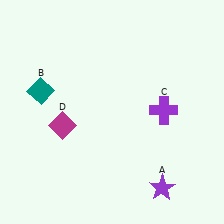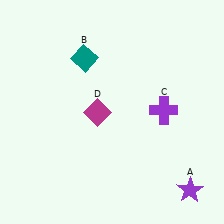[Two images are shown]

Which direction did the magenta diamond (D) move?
The magenta diamond (D) moved right.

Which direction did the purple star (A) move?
The purple star (A) moved right.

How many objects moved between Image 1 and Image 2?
3 objects moved between the two images.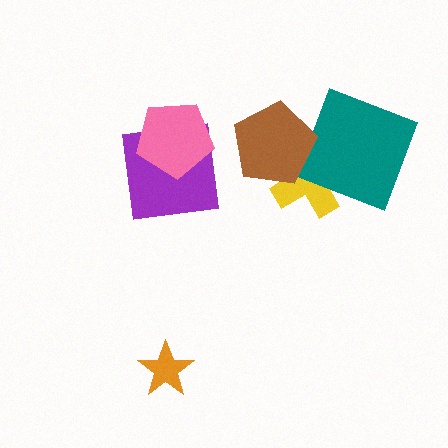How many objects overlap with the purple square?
1 object overlaps with the purple square.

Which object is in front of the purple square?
The pink pentagon is in front of the purple square.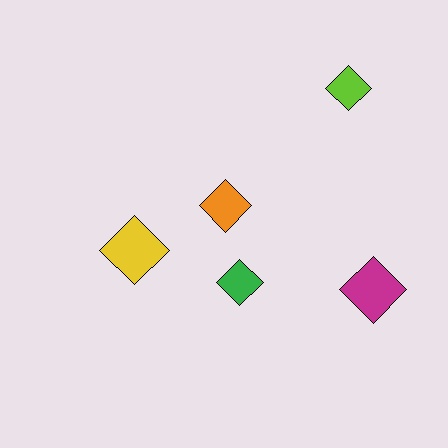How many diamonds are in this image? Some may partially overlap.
There are 5 diamonds.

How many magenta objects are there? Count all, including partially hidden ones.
There is 1 magenta object.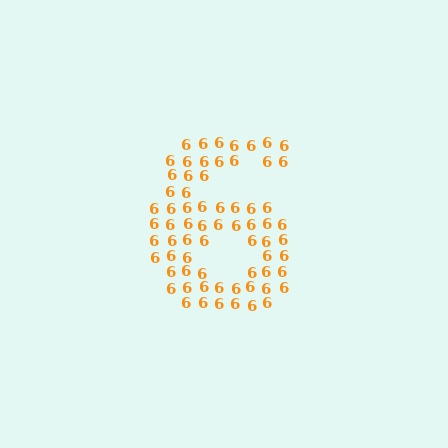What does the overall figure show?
The overall figure shows the digit 6.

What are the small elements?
The small elements are digit 6's.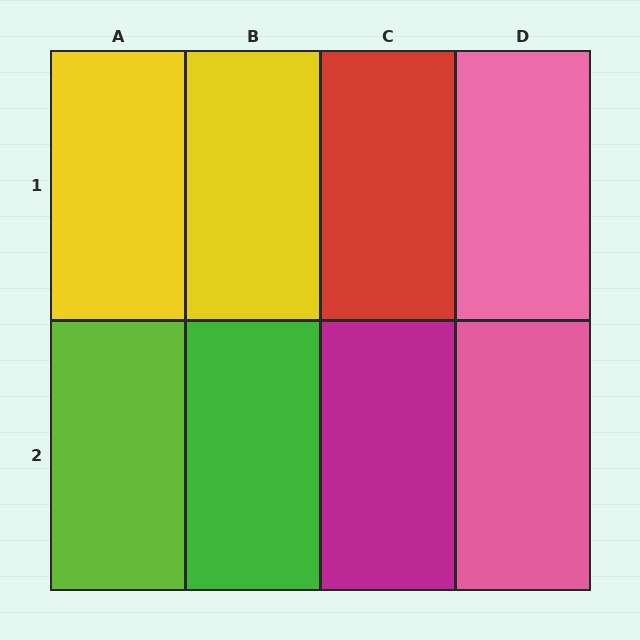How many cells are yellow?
2 cells are yellow.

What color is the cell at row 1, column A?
Yellow.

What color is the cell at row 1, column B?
Yellow.